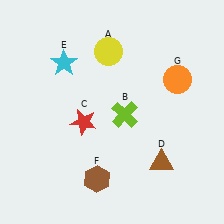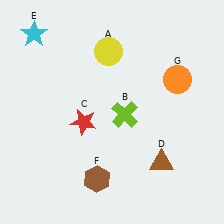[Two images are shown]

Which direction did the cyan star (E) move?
The cyan star (E) moved left.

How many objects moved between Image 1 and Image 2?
1 object moved between the two images.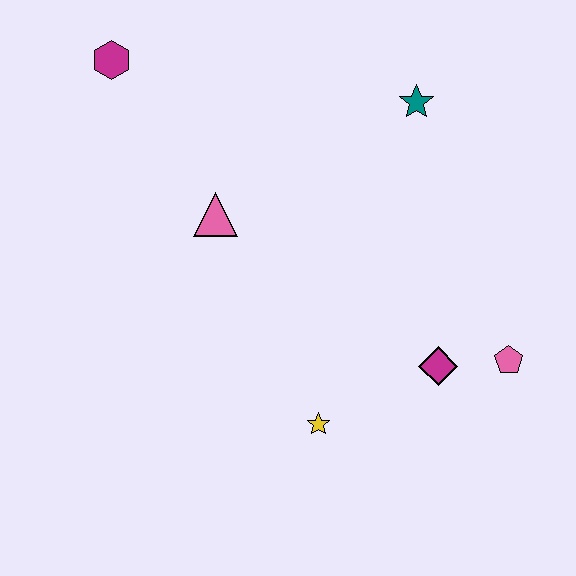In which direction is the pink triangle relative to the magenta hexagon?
The pink triangle is below the magenta hexagon.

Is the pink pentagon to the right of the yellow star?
Yes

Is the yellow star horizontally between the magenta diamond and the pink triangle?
Yes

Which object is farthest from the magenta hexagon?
The pink pentagon is farthest from the magenta hexagon.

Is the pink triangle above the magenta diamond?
Yes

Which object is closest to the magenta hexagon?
The pink triangle is closest to the magenta hexagon.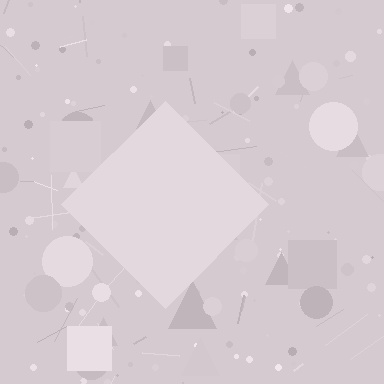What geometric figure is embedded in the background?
A diamond is embedded in the background.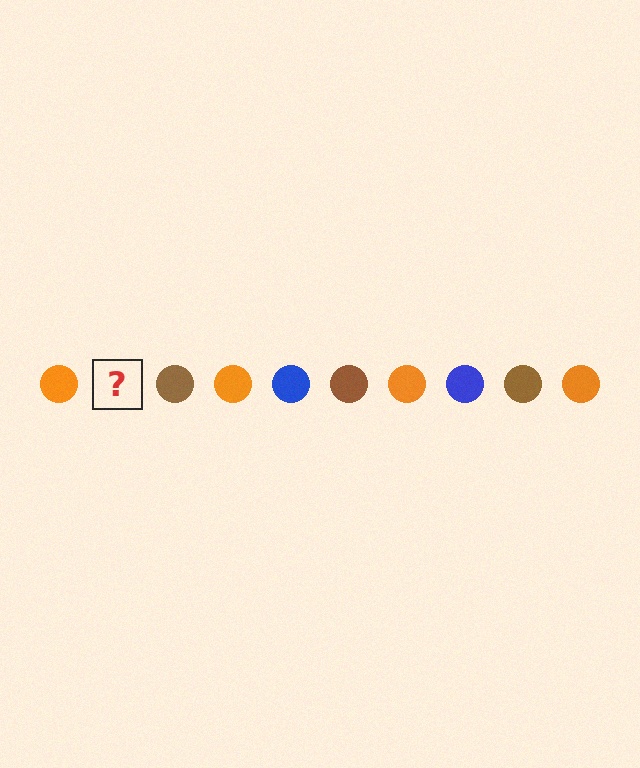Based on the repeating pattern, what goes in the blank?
The blank should be a blue circle.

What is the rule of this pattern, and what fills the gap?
The rule is that the pattern cycles through orange, blue, brown circles. The gap should be filled with a blue circle.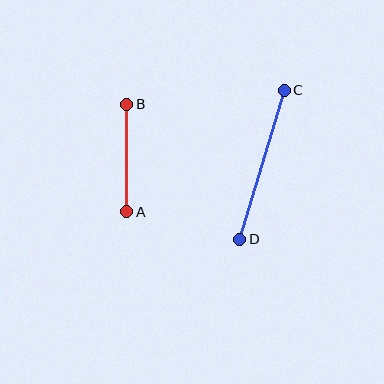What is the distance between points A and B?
The distance is approximately 107 pixels.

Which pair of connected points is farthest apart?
Points C and D are farthest apart.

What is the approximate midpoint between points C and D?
The midpoint is at approximately (262, 165) pixels.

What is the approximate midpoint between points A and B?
The midpoint is at approximately (127, 158) pixels.